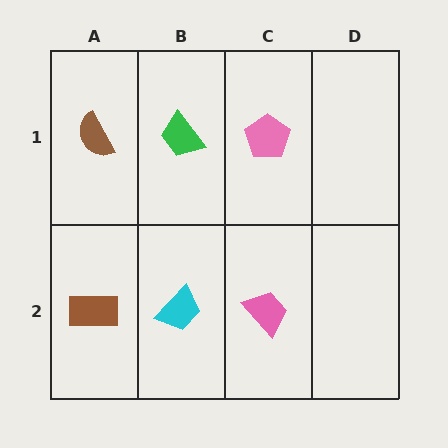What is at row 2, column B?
A cyan trapezoid.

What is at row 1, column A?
A brown semicircle.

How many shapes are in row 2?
3 shapes.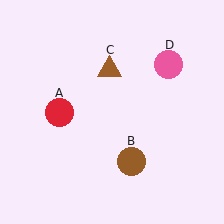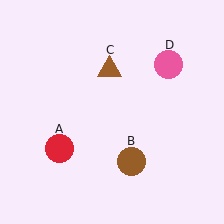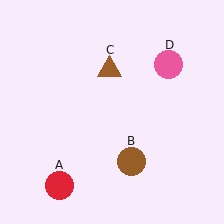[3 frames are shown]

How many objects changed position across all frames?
1 object changed position: red circle (object A).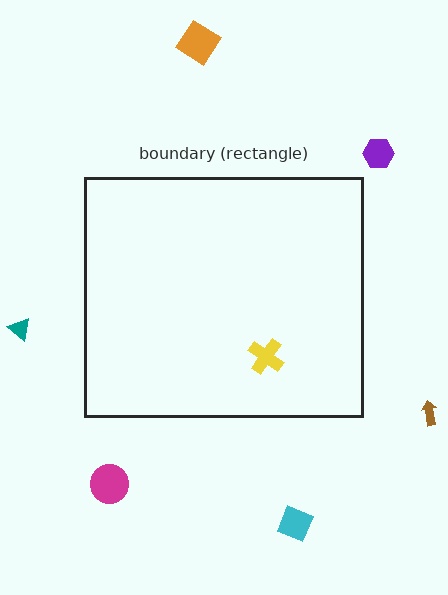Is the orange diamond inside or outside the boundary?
Outside.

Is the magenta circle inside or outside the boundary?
Outside.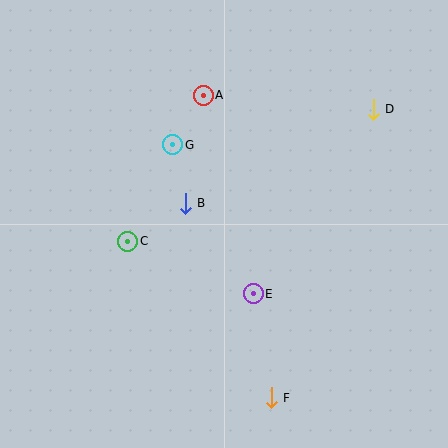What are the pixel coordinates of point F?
Point F is at (271, 398).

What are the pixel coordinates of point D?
Point D is at (373, 109).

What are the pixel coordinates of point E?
Point E is at (253, 294).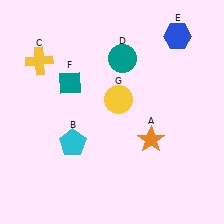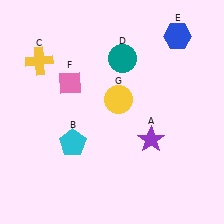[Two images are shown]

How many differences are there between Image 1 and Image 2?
There are 2 differences between the two images.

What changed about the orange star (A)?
In Image 1, A is orange. In Image 2, it changed to purple.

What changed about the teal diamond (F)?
In Image 1, F is teal. In Image 2, it changed to pink.